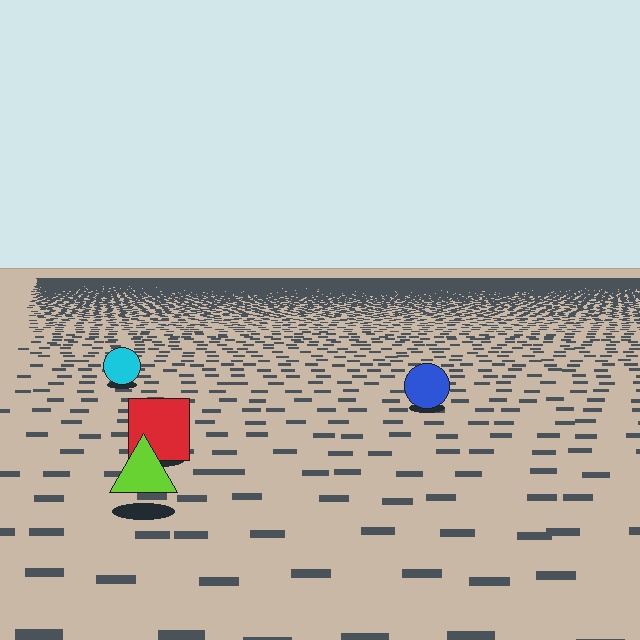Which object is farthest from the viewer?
The cyan circle is farthest from the viewer. It appears smaller and the ground texture around it is denser.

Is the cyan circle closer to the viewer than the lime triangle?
No. The lime triangle is closer — you can tell from the texture gradient: the ground texture is coarser near it.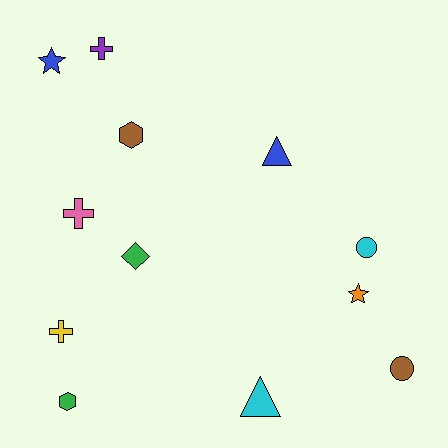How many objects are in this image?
There are 12 objects.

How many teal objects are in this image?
There are no teal objects.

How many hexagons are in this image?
There are 2 hexagons.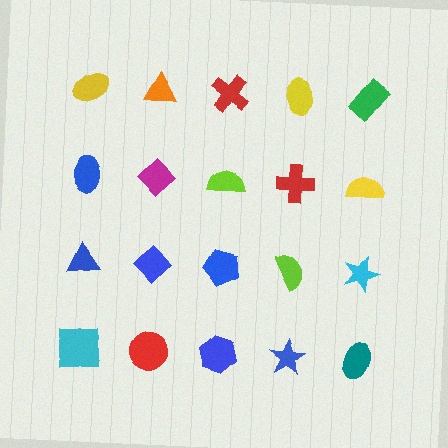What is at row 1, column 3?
A red cross.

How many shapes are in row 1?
5 shapes.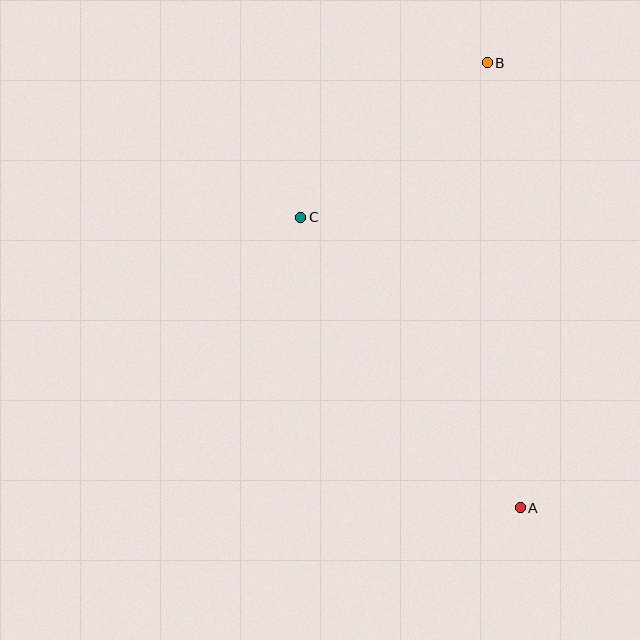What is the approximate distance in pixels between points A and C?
The distance between A and C is approximately 364 pixels.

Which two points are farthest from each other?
Points A and B are farthest from each other.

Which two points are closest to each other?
Points B and C are closest to each other.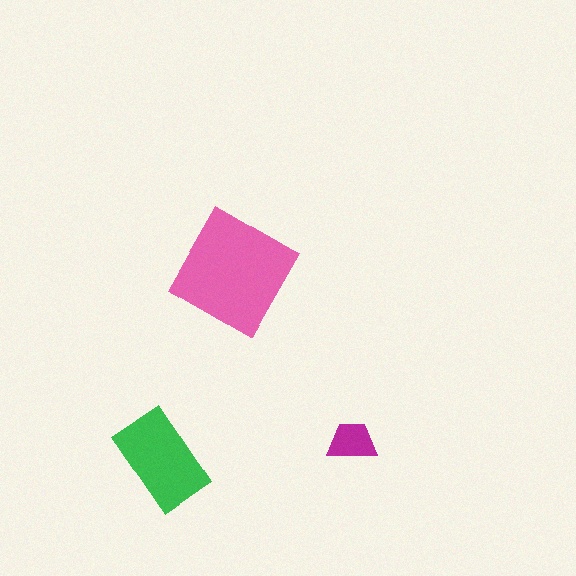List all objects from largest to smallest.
The pink square, the green rectangle, the magenta trapezoid.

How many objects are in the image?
There are 3 objects in the image.